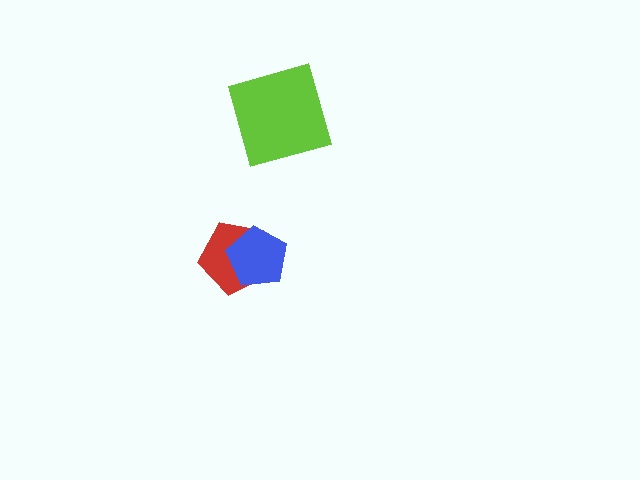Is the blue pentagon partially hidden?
No, no other shape covers it.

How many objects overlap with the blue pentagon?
1 object overlaps with the blue pentagon.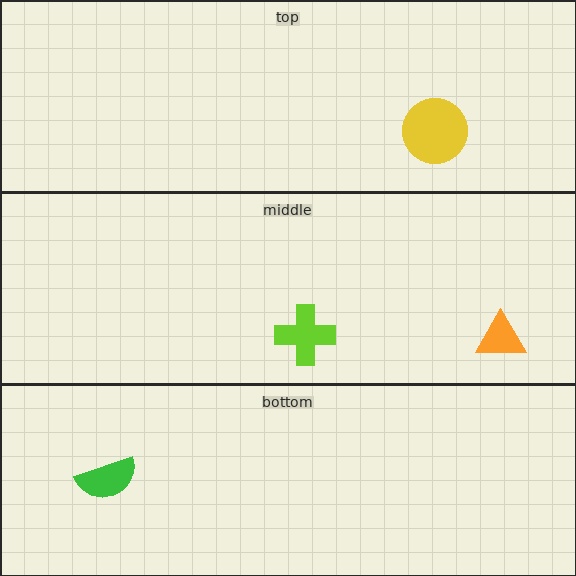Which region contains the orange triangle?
The middle region.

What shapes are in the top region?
The yellow circle.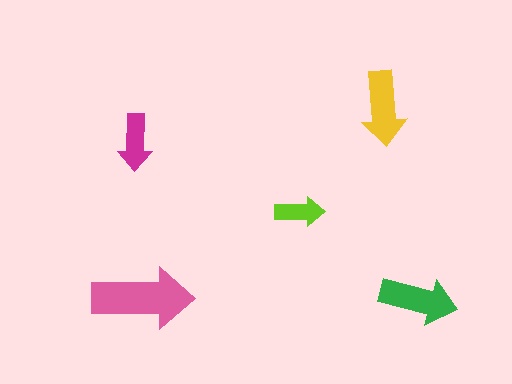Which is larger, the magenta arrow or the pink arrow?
The pink one.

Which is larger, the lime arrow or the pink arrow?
The pink one.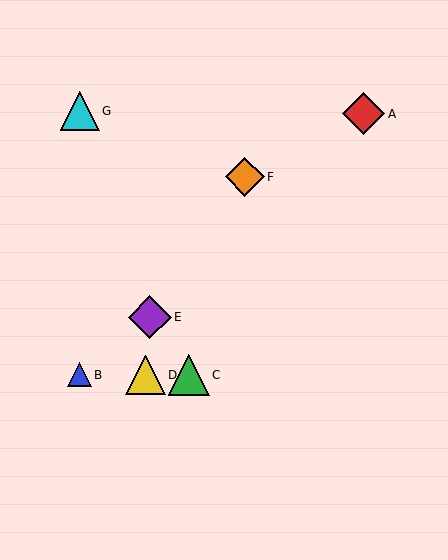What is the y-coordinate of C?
Object C is at y≈375.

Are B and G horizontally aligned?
No, B is at y≈375 and G is at y≈111.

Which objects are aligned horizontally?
Objects B, C, D are aligned horizontally.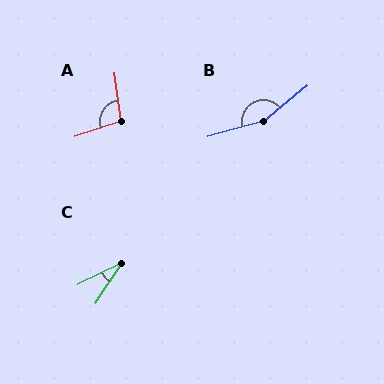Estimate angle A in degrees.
Approximately 101 degrees.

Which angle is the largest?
B, at approximately 156 degrees.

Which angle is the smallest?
C, at approximately 30 degrees.